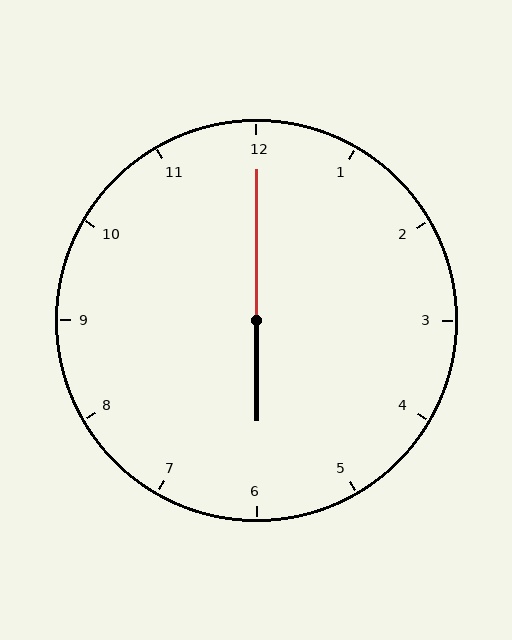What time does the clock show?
6:00.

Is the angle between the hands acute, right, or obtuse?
It is obtuse.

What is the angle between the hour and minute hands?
Approximately 180 degrees.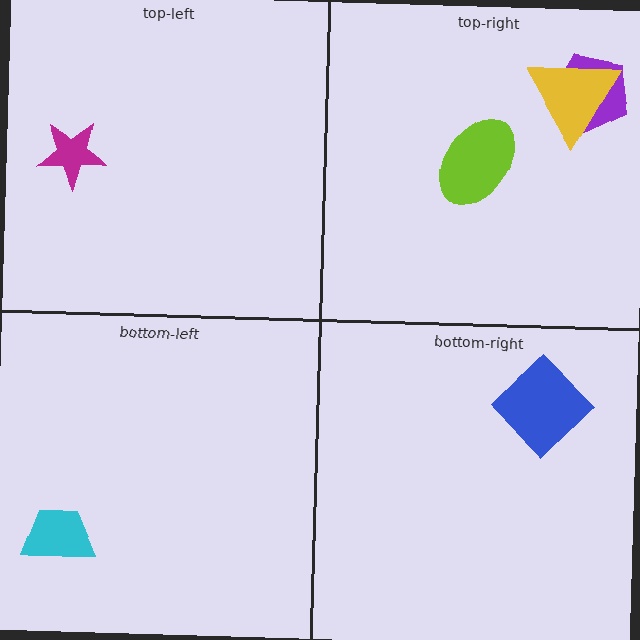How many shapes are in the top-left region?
1.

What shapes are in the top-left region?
The magenta star.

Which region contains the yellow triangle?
The top-right region.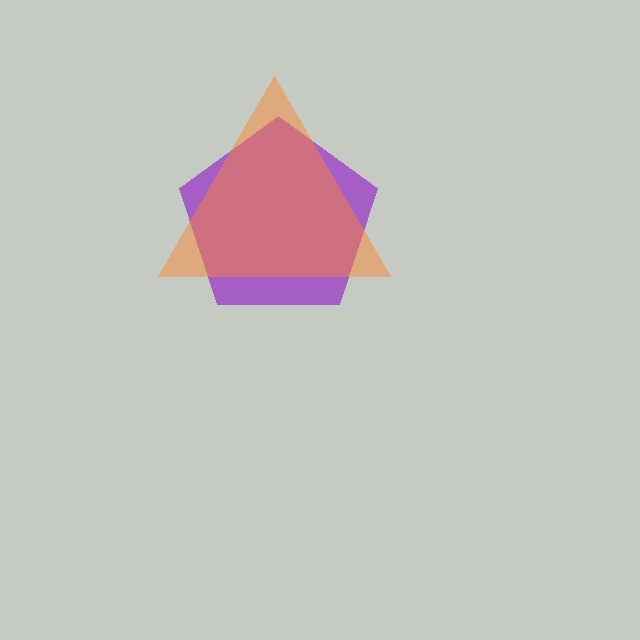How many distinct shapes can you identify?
There are 2 distinct shapes: a purple pentagon, an orange triangle.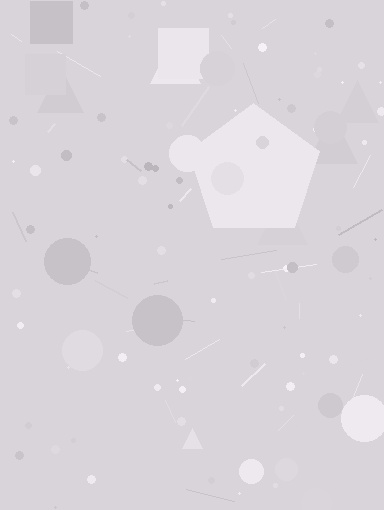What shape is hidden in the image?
A pentagon is hidden in the image.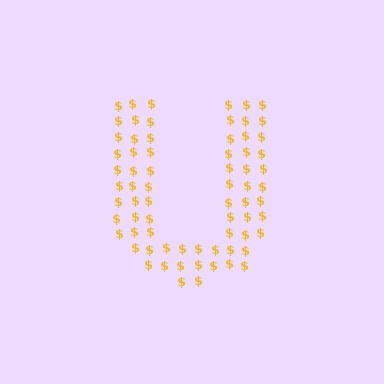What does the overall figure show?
The overall figure shows the letter U.